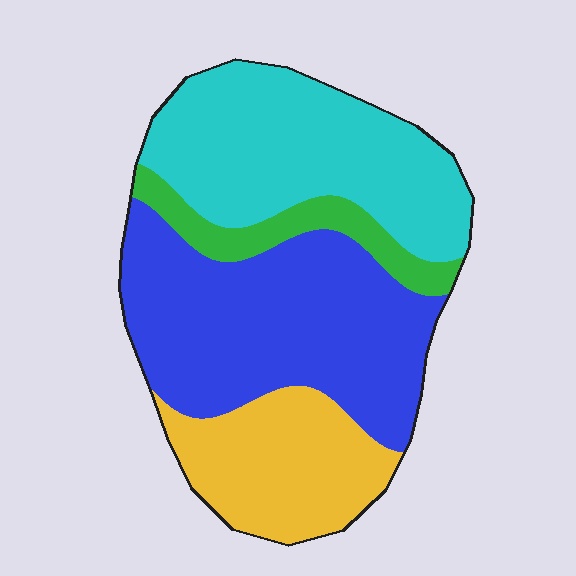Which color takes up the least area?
Green, at roughly 10%.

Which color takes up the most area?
Blue, at roughly 40%.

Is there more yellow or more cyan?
Cyan.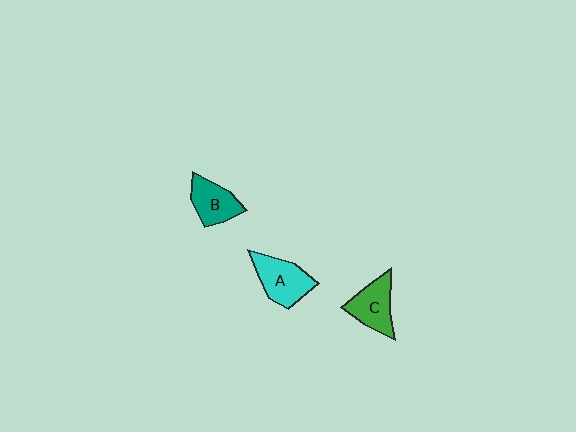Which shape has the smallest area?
Shape B (teal).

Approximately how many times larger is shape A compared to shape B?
Approximately 1.2 times.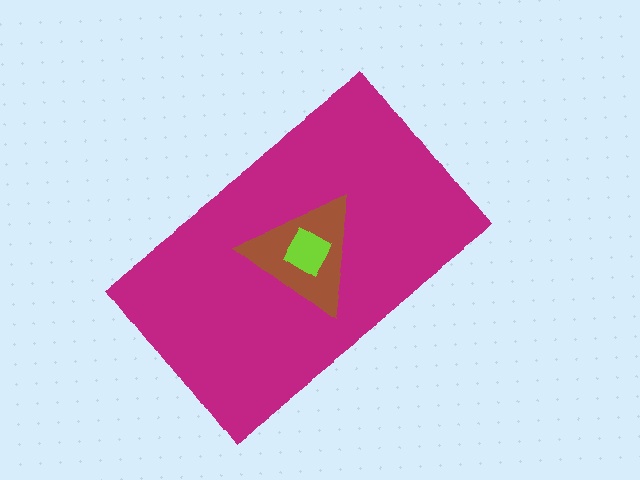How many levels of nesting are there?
3.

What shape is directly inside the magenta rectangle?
The brown triangle.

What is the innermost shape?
The lime diamond.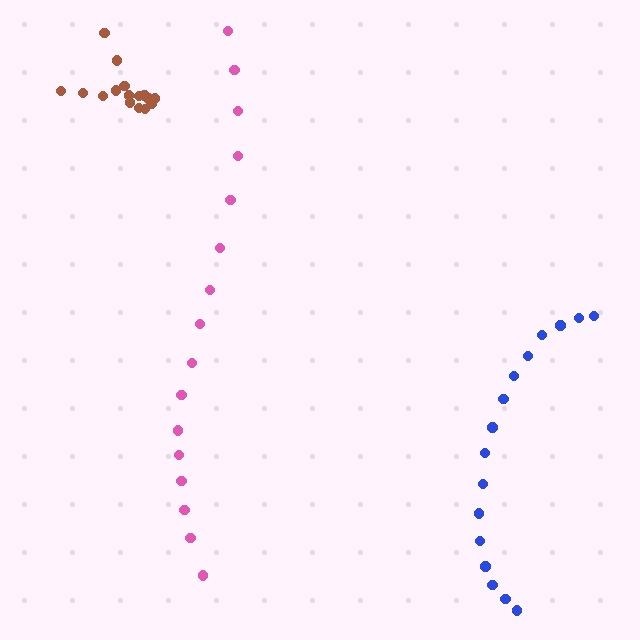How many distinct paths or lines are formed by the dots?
There are 3 distinct paths.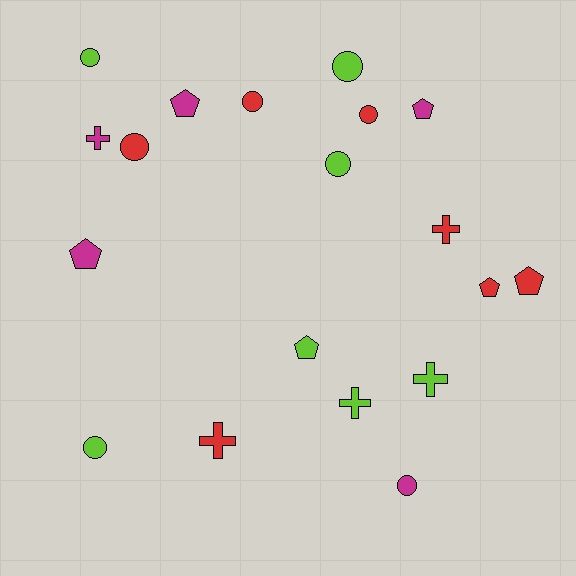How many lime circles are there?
There are 4 lime circles.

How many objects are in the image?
There are 19 objects.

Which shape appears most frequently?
Circle, with 8 objects.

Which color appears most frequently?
Red, with 7 objects.